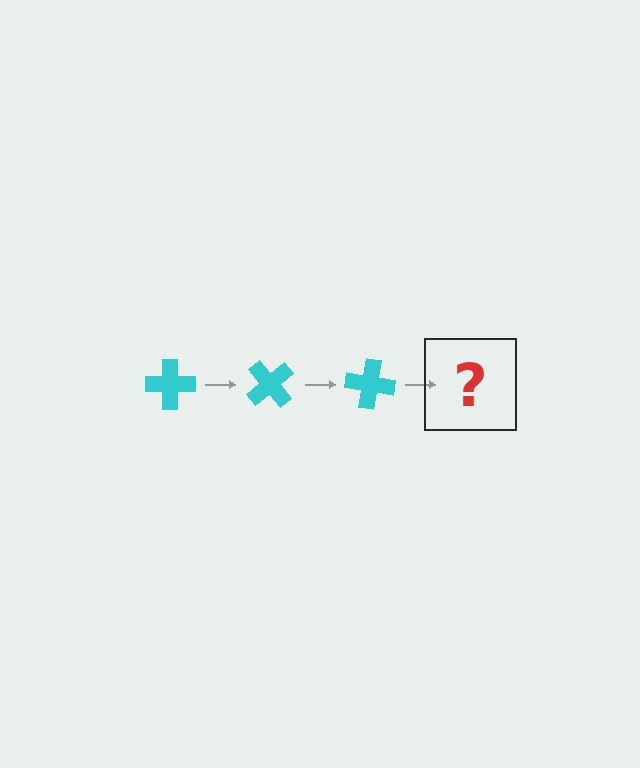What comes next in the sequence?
The next element should be a cyan cross rotated 150 degrees.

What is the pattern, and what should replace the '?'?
The pattern is that the cross rotates 50 degrees each step. The '?' should be a cyan cross rotated 150 degrees.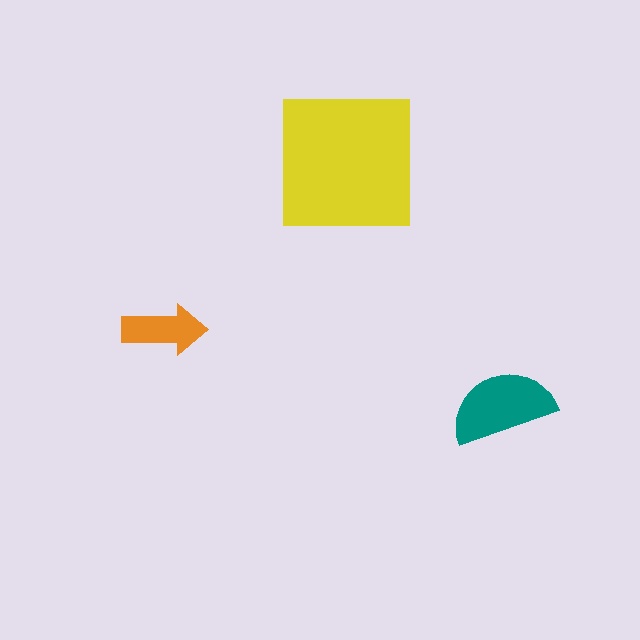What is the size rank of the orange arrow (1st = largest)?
3rd.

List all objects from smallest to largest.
The orange arrow, the teal semicircle, the yellow square.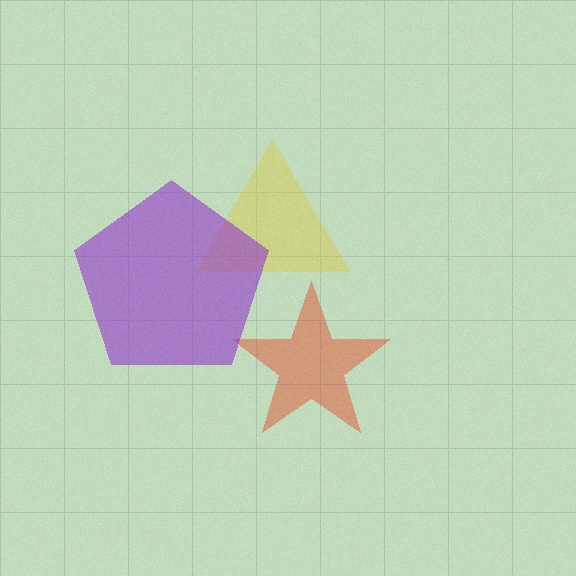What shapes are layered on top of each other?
The layered shapes are: a red star, a yellow triangle, a purple pentagon.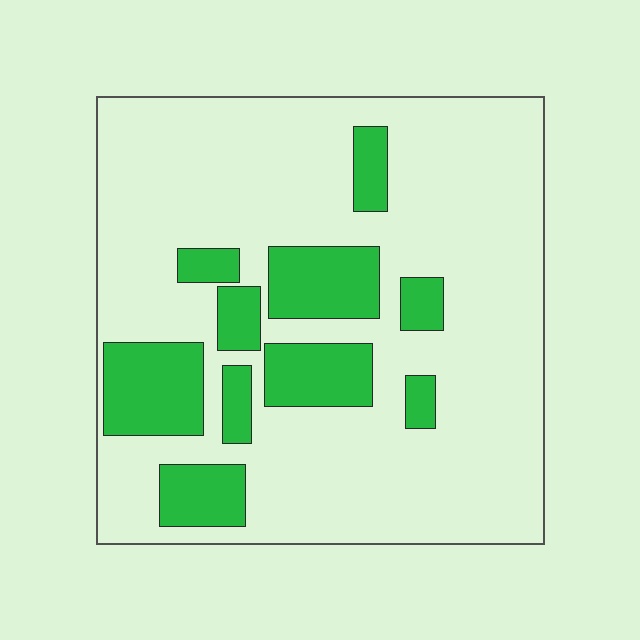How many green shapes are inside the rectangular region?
10.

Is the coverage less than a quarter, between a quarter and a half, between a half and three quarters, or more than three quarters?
Less than a quarter.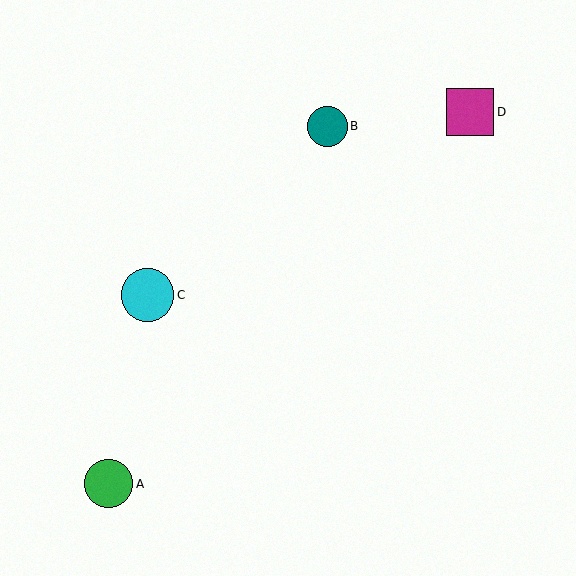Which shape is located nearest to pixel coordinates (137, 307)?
The cyan circle (labeled C) at (147, 295) is nearest to that location.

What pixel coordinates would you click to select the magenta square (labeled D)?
Click at (470, 112) to select the magenta square D.